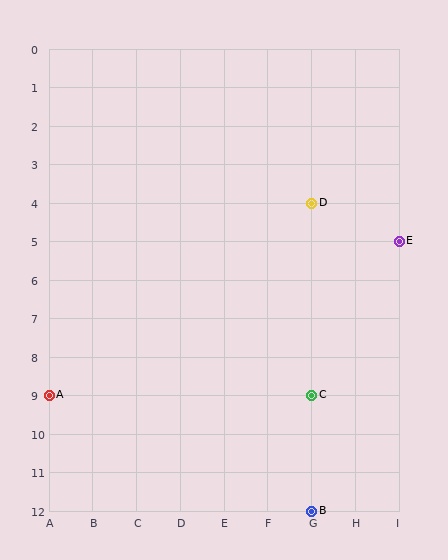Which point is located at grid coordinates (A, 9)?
Point A is at (A, 9).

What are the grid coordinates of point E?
Point E is at grid coordinates (I, 5).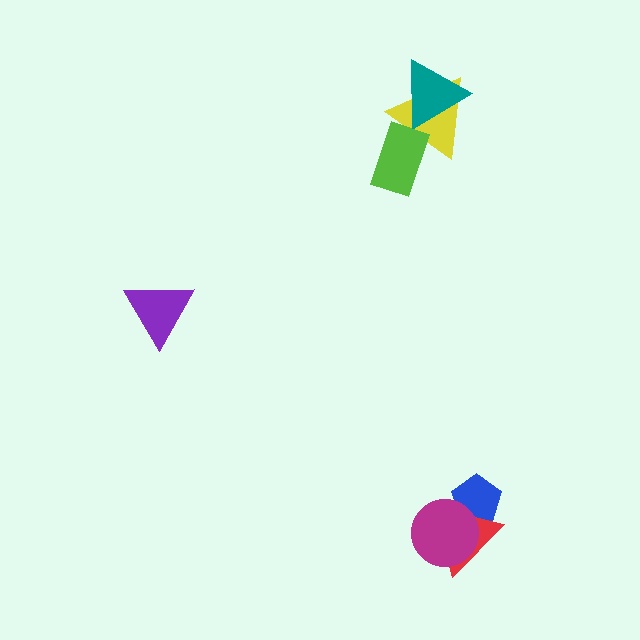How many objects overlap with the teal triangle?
1 object overlaps with the teal triangle.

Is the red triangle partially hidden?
Yes, it is partially covered by another shape.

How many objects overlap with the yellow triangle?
2 objects overlap with the yellow triangle.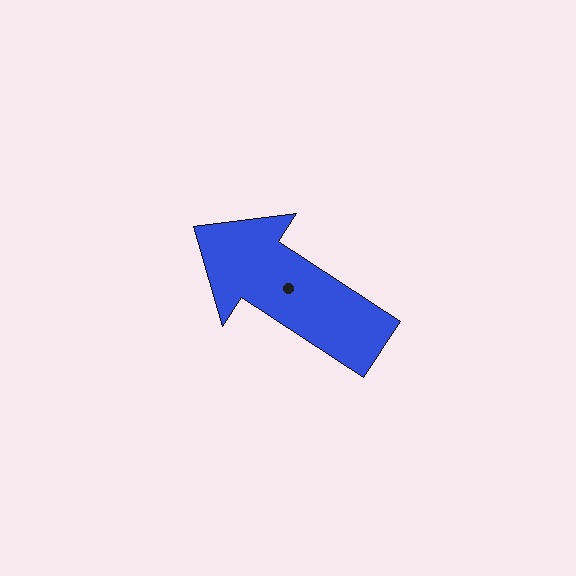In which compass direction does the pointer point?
Northwest.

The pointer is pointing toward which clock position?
Roughly 10 o'clock.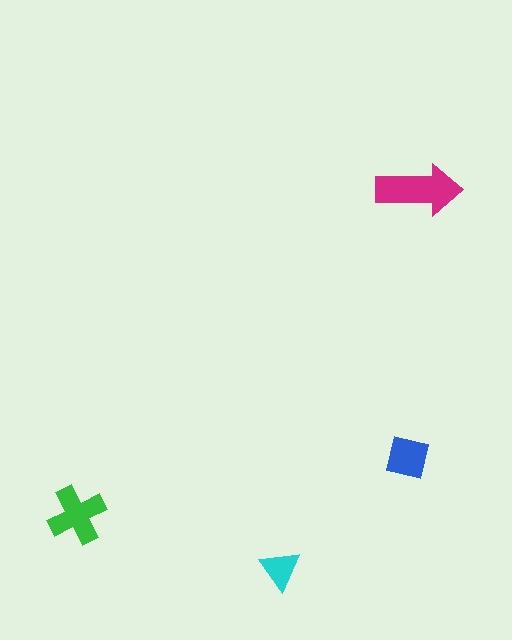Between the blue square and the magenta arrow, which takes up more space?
The magenta arrow.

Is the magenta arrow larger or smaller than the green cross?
Larger.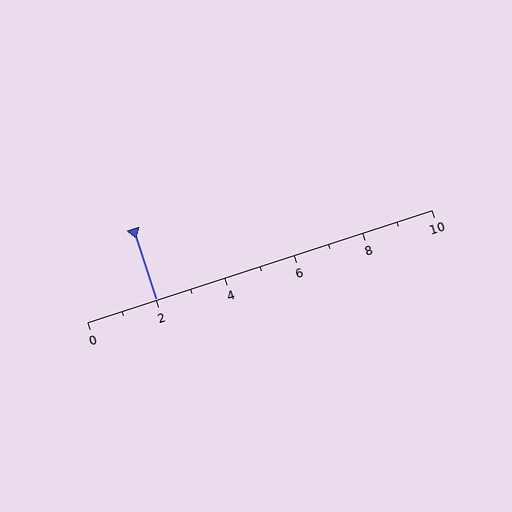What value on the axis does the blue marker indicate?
The marker indicates approximately 2.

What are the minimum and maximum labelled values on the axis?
The axis runs from 0 to 10.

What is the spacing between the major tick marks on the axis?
The major ticks are spaced 2 apart.